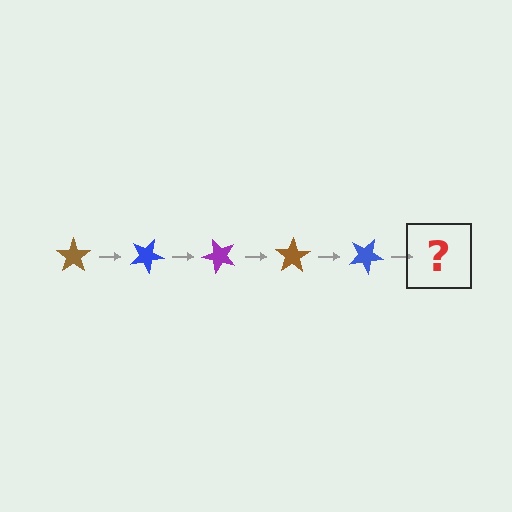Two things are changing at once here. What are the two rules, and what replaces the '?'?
The two rules are that it rotates 25 degrees each step and the color cycles through brown, blue, and purple. The '?' should be a purple star, rotated 125 degrees from the start.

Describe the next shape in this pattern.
It should be a purple star, rotated 125 degrees from the start.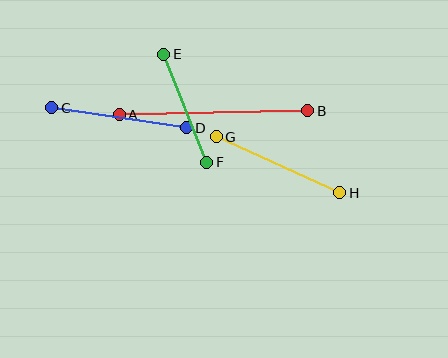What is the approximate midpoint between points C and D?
The midpoint is at approximately (119, 118) pixels.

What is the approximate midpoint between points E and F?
The midpoint is at approximately (185, 108) pixels.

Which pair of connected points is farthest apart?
Points A and B are farthest apart.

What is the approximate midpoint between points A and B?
The midpoint is at approximately (214, 113) pixels.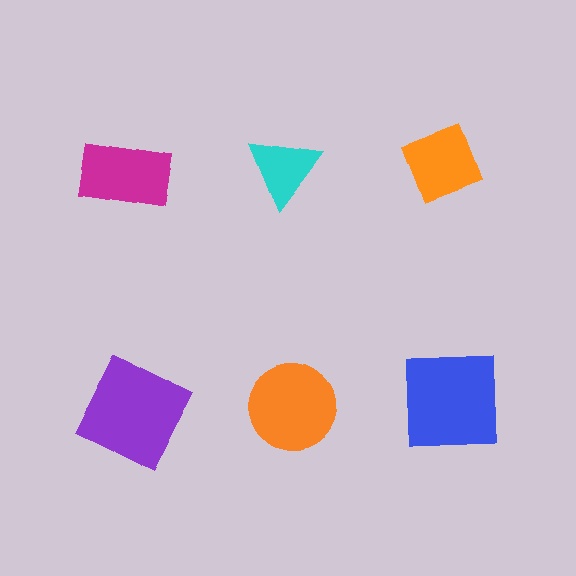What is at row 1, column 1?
A magenta rectangle.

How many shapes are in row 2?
3 shapes.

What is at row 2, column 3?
A blue square.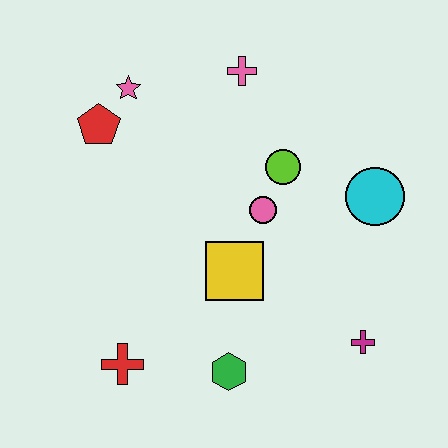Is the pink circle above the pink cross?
No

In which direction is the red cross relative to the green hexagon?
The red cross is to the left of the green hexagon.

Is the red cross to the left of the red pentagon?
No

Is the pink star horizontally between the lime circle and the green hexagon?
No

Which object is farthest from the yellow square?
The pink star is farthest from the yellow square.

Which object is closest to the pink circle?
The lime circle is closest to the pink circle.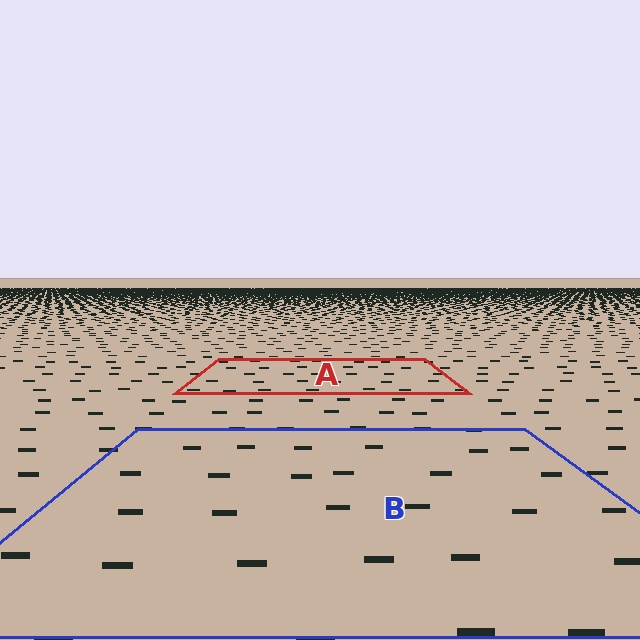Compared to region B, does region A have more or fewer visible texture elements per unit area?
Region A has more texture elements per unit area — they are packed more densely because it is farther away.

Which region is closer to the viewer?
Region B is closer. The texture elements there are larger and more spread out.